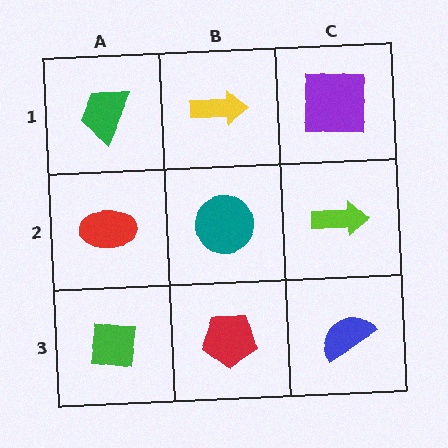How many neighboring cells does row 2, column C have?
3.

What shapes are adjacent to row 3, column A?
A red ellipse (row 2, column A), a red pentagon (row 3, column B).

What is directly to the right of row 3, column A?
A red pentagon.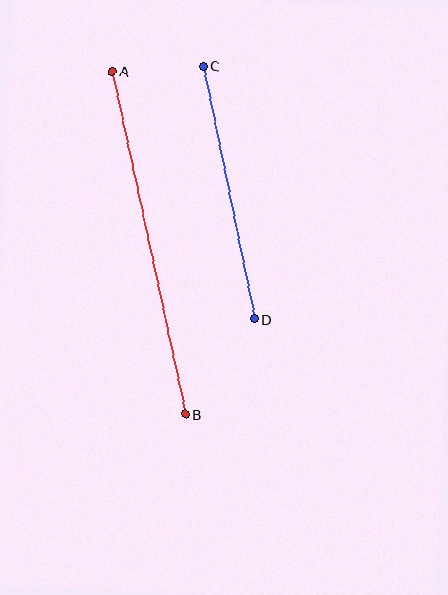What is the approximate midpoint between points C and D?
The midpoint is at approximately (229, 193) pixels.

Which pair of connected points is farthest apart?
Points A and B are farthest apart.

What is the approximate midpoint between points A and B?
The midpoint is at approximately (149, 243) pixels.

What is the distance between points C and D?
The distance is approximately 258 pixels.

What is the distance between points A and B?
The distance is approximately 350 pixels.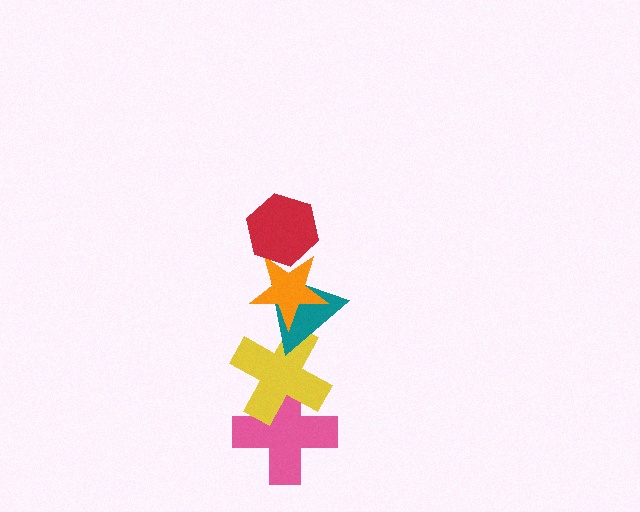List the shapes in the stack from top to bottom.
From top to bottom: the red hexagon, the orange star, the teal triangle, the yellow cross, the pink cross.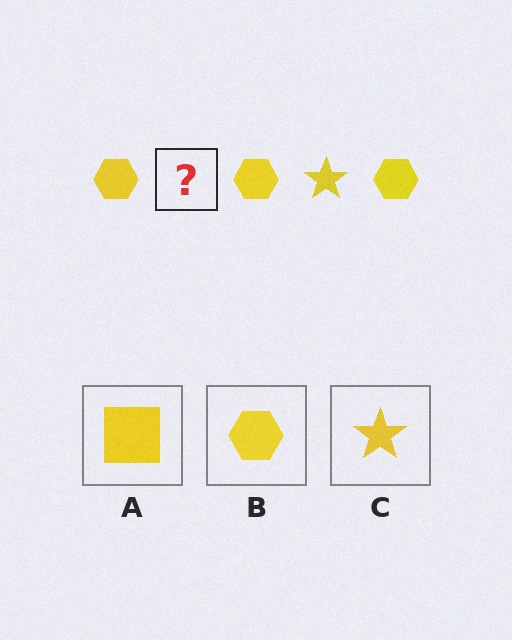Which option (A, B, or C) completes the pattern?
C.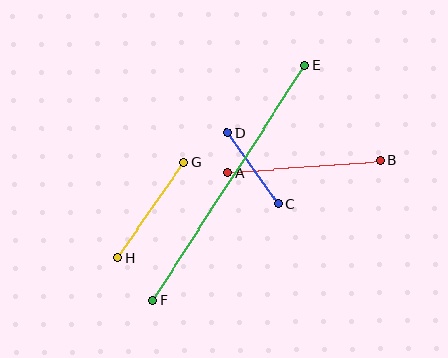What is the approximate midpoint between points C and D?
The midpoint is at approximately (253, 168) pixels.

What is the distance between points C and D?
The distance is approximately 88 pixels.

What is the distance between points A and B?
The distance is approximately 153 pixels.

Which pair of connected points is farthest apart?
Points E and F are farthest apart.